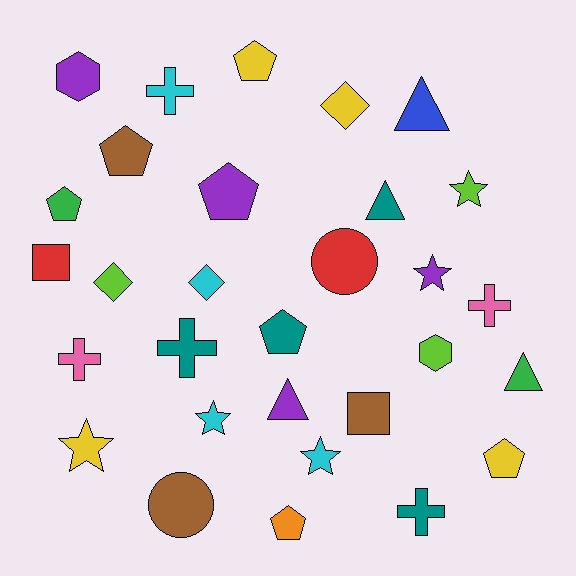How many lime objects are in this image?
There are 3 lime objects.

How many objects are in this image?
There are 30 objects.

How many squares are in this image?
There are 2 squares.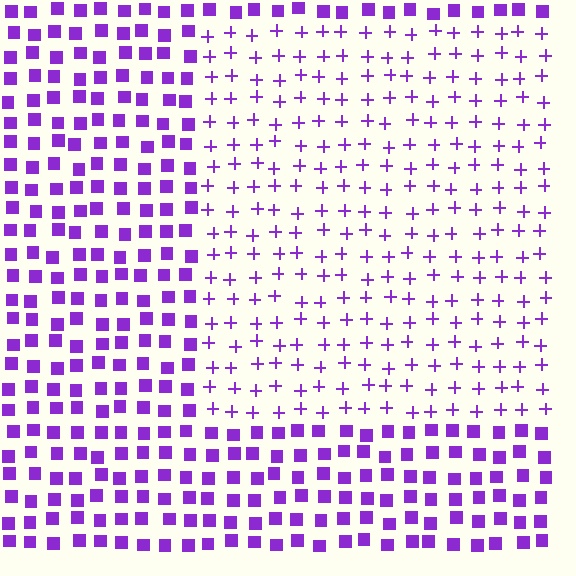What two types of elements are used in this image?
The image uses plus signs inside the rectangle region and squares outside it.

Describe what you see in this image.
The image is filled with small purple elements arranged in a uniform grid. A rectangle-shaped region contains plus signs, while the surrounding area contains squares. The boundary is defined purely by the change in element shape.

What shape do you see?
I see a rectangle.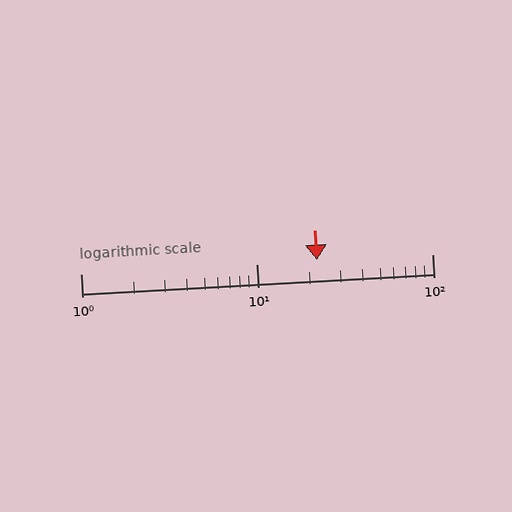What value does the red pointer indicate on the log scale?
The pointer indicates approximately 22.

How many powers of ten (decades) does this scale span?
The scale spans 2 decades, from 1 to 100.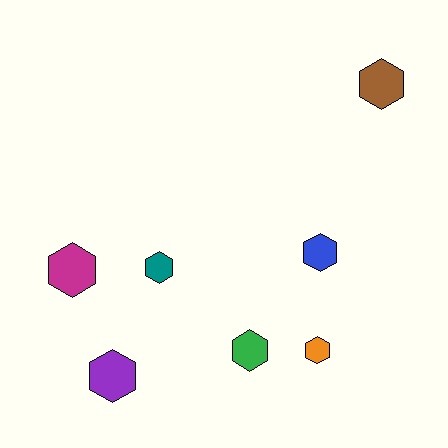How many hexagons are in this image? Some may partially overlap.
There are 7 hexagons.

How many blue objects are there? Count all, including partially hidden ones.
There is 1 blue object.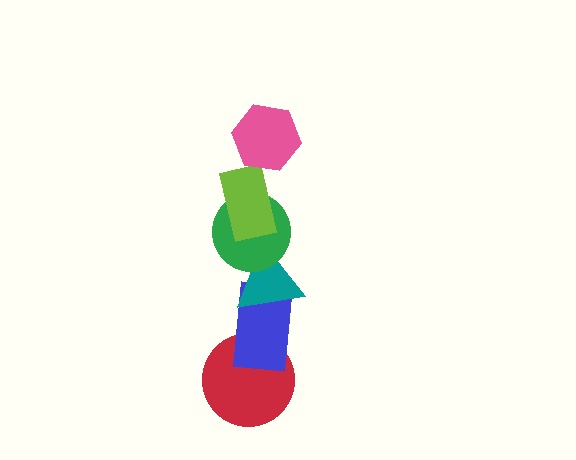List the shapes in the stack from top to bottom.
From top to bottom: the pink hexagon, the lime rectangle, the green circle, the teal triangle, the blue rectangle, the red circle.